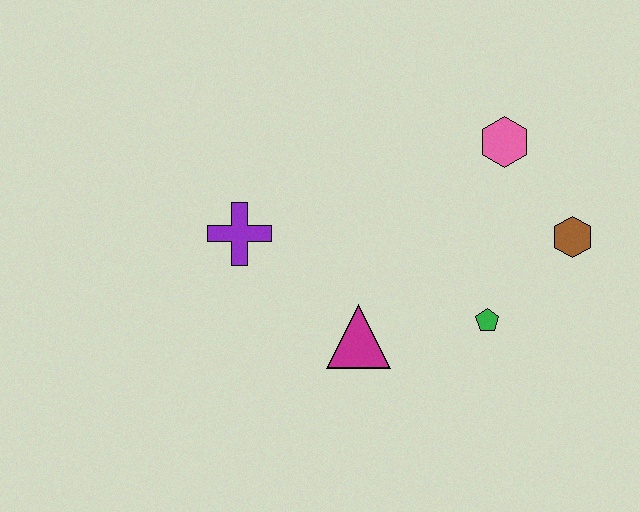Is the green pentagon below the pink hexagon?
Yes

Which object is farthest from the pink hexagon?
The purple cross is farthest from the pink hexagon.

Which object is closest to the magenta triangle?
The green pentagon is closest to the magenta triangle.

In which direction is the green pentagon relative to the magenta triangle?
The green pentagon is to the right of the magenta triangle.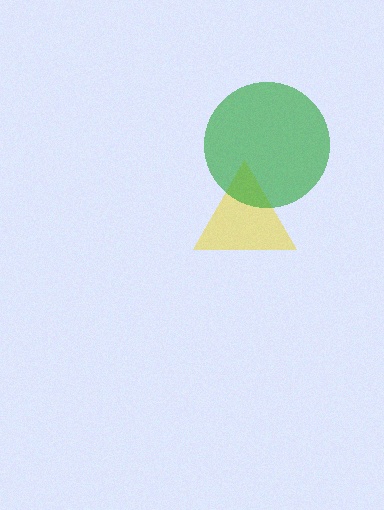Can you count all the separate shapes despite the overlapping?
Yes, there are 2 separate shapes.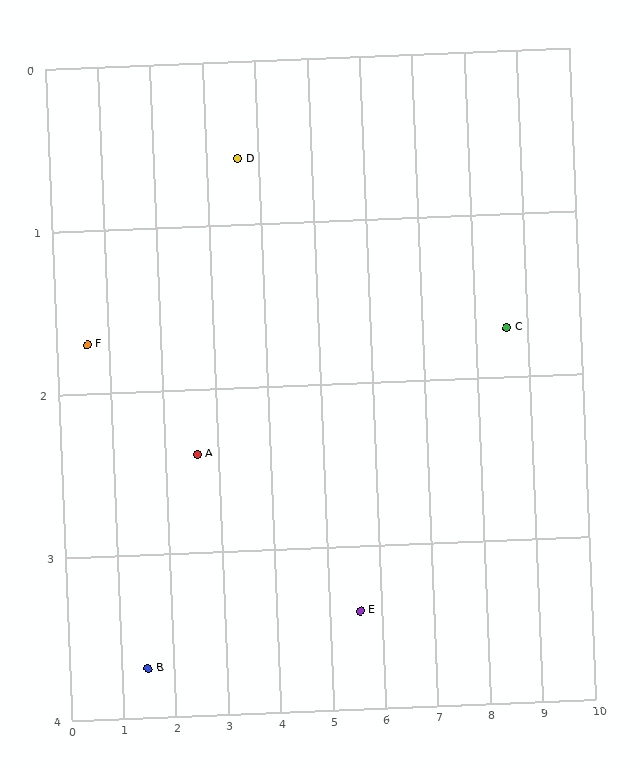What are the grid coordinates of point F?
Point F is at approximately (0.6, 1.7).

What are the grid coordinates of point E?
Point E is at approximately (5.6, 3.4).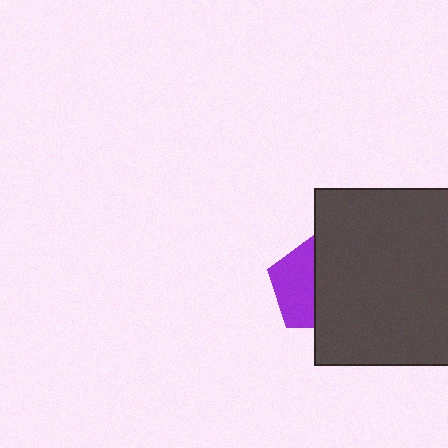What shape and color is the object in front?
The object in front is a dark gray square.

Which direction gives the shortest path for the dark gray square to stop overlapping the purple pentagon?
Moving right gives the shortest separation.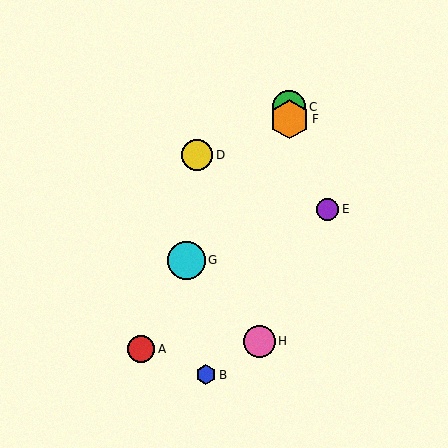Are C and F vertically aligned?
Yes, both are at x≈289.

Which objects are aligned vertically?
Objects C, F are aligned vertically.